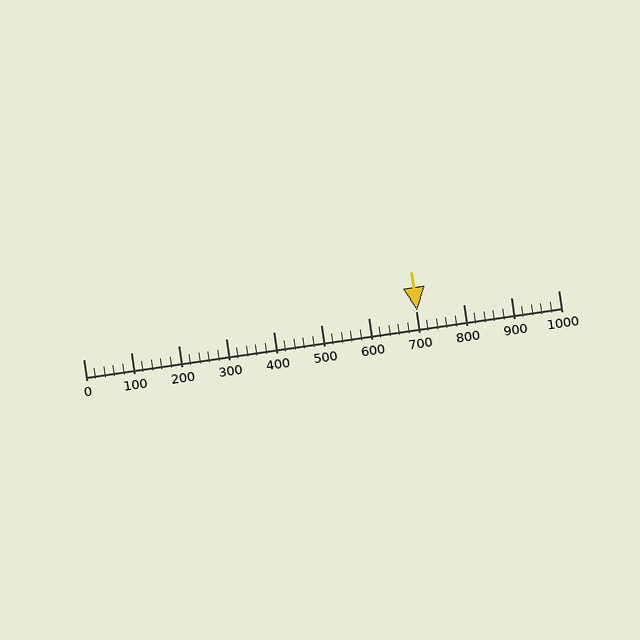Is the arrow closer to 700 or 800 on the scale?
The arrow is closer to 700.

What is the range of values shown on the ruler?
The ruler shows values from 0 to 1000.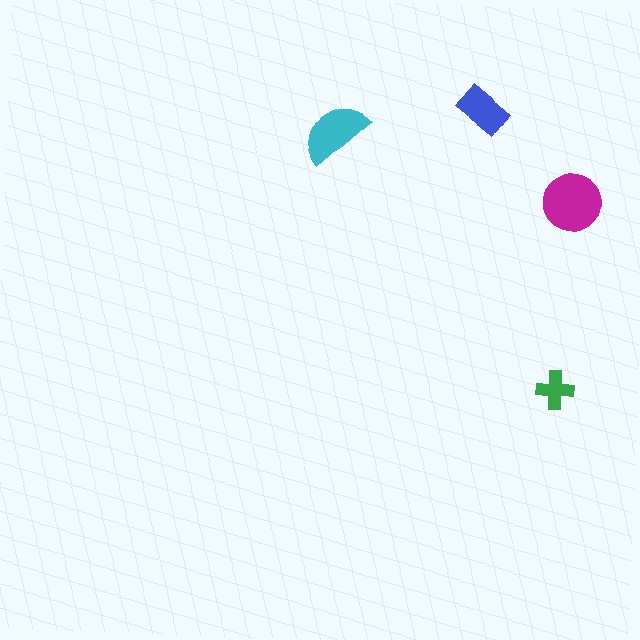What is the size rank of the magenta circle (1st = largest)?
1st.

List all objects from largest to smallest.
The magenta circle, the cyan semicircle, the blue rectangle, the green cross.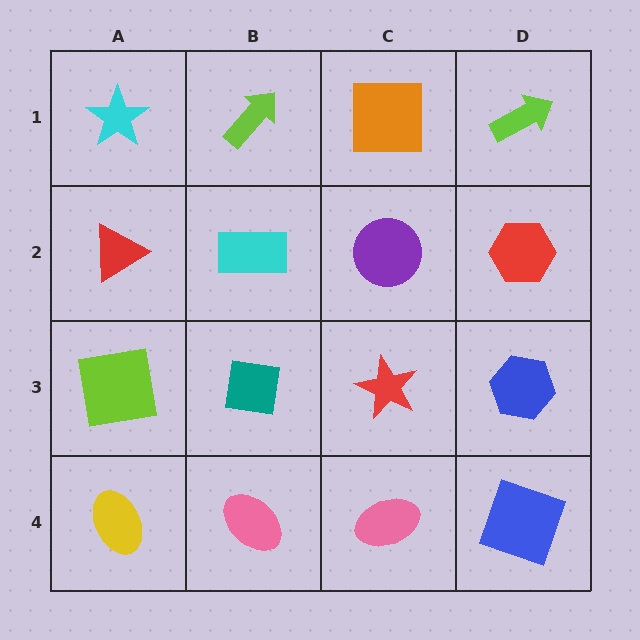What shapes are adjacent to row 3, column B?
A cyan rectangle (row 2, column B), a pink ellipse (row 4, column B), a lime square (row 3, column A), a red star (row 3, column C).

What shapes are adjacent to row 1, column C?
A purple circle (row 2, column C), a lime arrow (row 1, column B), a lime arrow (row 1, column D).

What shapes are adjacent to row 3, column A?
A red triangle (row 2, column A), a yellow ellipse (row 4, column A), a teal square (row 3, column B).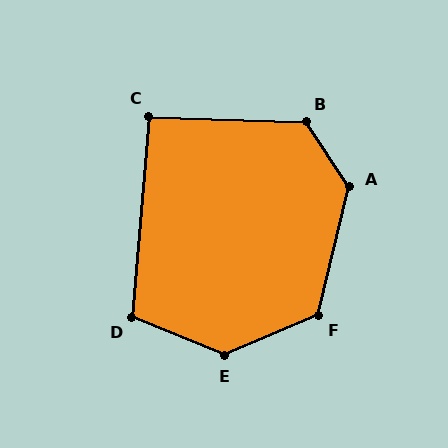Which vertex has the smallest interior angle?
C, at approximately 93 degrees.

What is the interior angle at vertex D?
Approximately 107 degrees (obtuse).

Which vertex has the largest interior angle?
E, at approximately 135 degrees.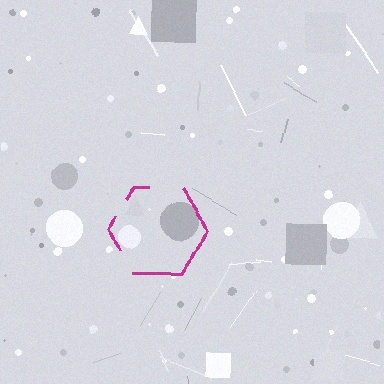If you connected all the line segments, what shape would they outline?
They would outline a hexagon.